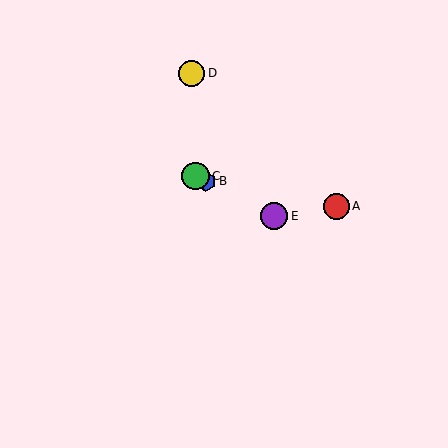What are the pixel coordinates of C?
Object C is at (195, 176).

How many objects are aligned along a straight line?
3 objects (B, C, E) are aligned along a straight line.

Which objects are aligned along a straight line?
Objects B, C, E are aligned along a straight line.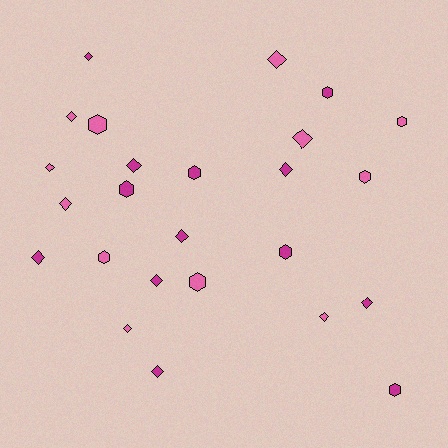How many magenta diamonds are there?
There are 8 magenta diamonds.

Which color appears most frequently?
Magenta, with 13 objects.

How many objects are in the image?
There are 25 objects.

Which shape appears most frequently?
Diamond, with 15 objects.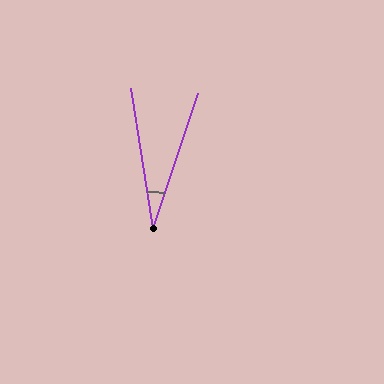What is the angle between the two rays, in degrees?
Approximately 27 degrees.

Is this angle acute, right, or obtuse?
It is acute.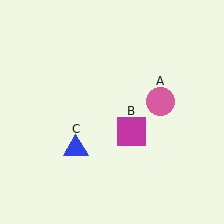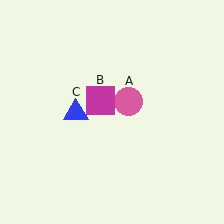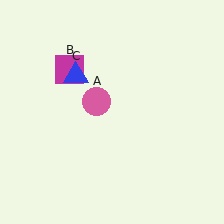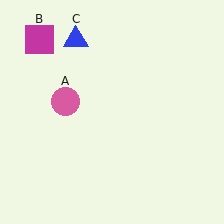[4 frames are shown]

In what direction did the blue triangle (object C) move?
The blue triangle (object C) moved up.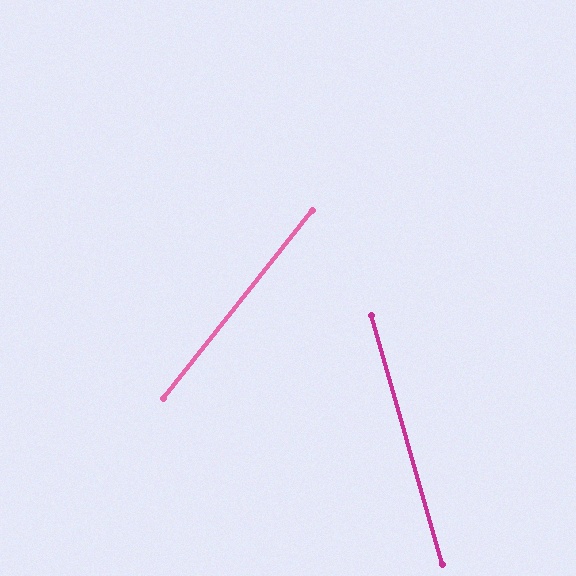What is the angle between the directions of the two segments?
Approximately 55 degrees.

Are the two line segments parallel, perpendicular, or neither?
Neither parallel nor perpendicular — they differ by about 55°.